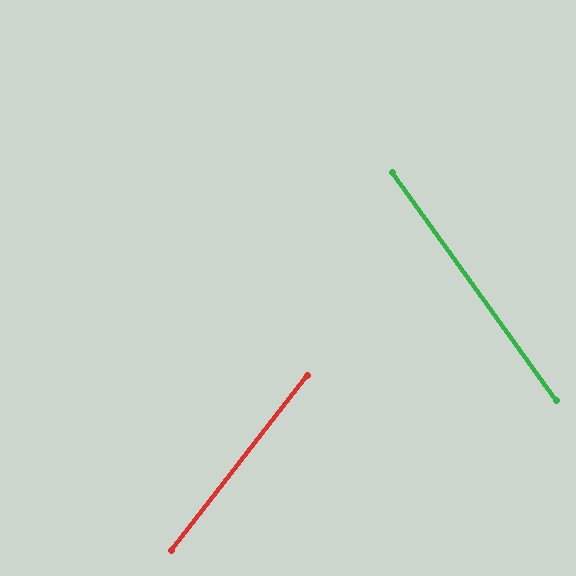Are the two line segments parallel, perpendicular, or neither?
Neither parallel nor perpendicular — they differ by about 74°.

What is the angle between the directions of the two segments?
Approximately 74 degrees.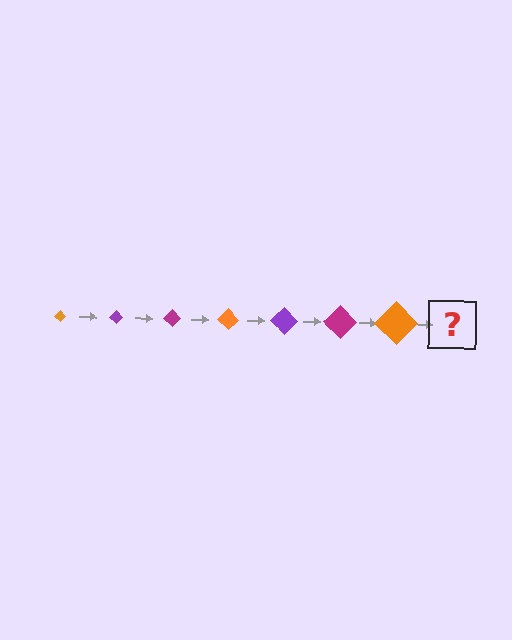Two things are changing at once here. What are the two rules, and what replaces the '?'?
The two rules are that the diamond grows larger each step and the color cycles through orange, purple, and magenta. The '?' should be a purple diamond, larger than the previous one.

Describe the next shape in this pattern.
It should be a purple diamond, larger than the previous one.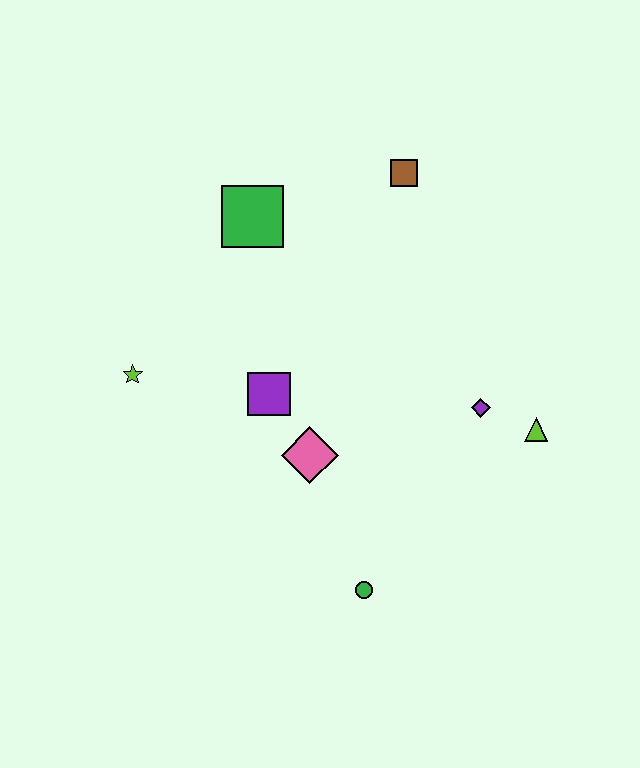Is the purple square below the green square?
Yes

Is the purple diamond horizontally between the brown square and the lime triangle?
Yes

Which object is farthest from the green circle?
The brown square is farthest from the green circle.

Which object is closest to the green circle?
The pink diamond is closest to the green circle.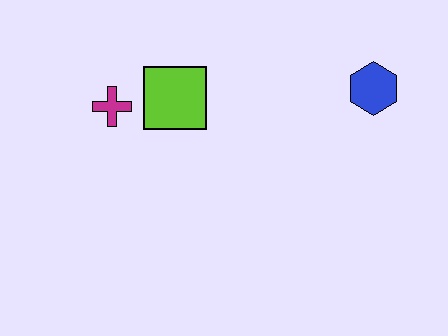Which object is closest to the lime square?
The magenta cross is closest to the lime square.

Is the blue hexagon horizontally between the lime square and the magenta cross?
No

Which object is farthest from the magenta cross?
The blue hexagon is farthest from the magenta cross.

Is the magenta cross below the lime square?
Yes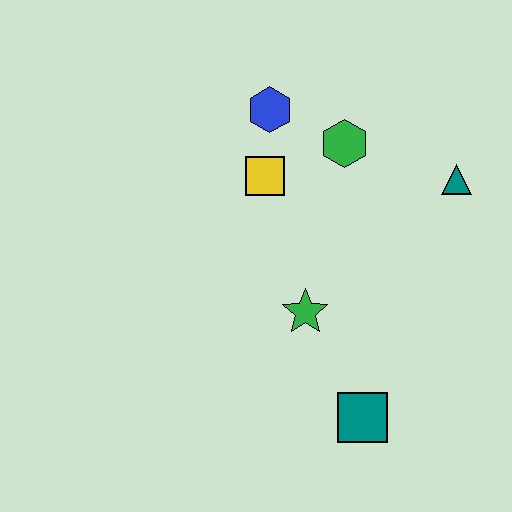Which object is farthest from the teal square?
The blue hexagon is farthest from the teal square.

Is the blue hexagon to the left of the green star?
Yes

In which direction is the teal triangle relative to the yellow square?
The teal triangle is to the right of the yellow square.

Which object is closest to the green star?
The teal square is closest to the green star.